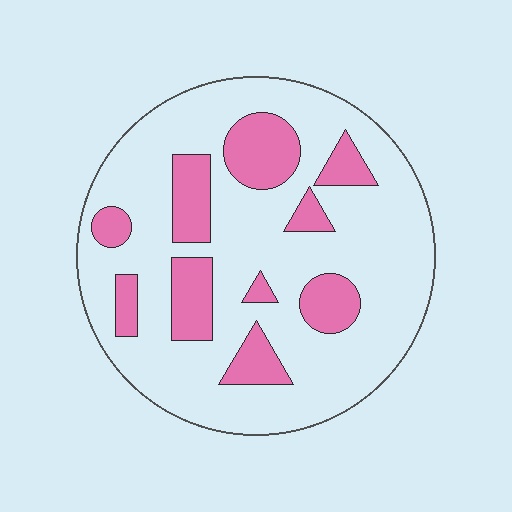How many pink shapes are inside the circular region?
10.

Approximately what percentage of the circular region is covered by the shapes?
Approximately 25%.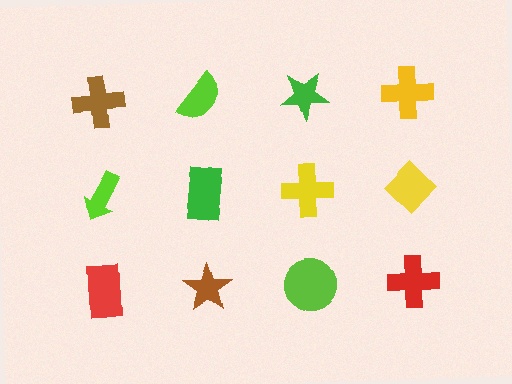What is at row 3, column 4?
A red cross.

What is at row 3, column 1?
A red rectangle.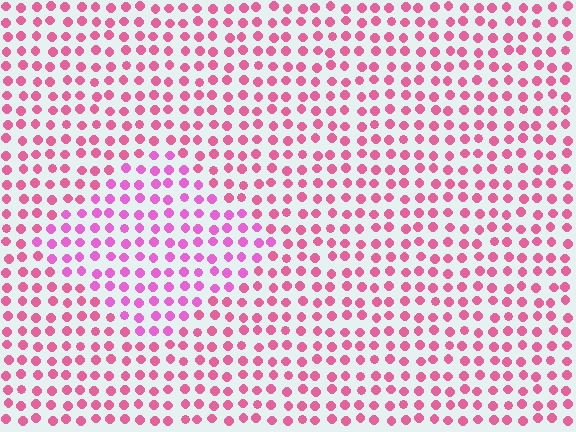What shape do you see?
I see a diamond.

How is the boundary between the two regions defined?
The boundary is defined purely by a slight shift in hue (about 25 degrees). Spacing, size, and orientation are identical on both sides.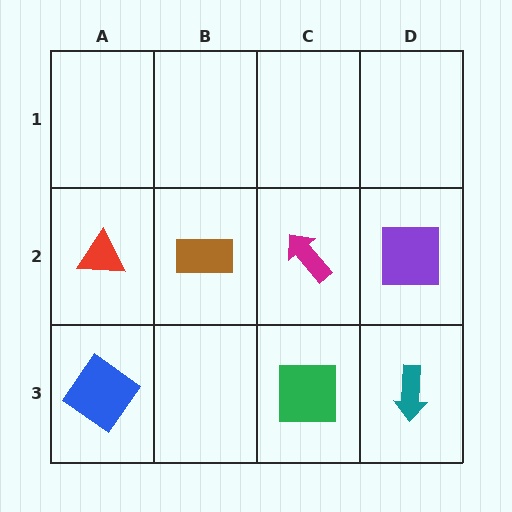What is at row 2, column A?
A red triangle.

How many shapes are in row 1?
0 shapes.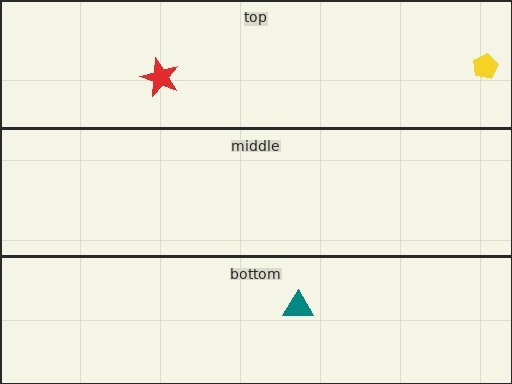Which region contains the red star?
The top region.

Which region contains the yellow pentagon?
The top region.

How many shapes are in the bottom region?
1.